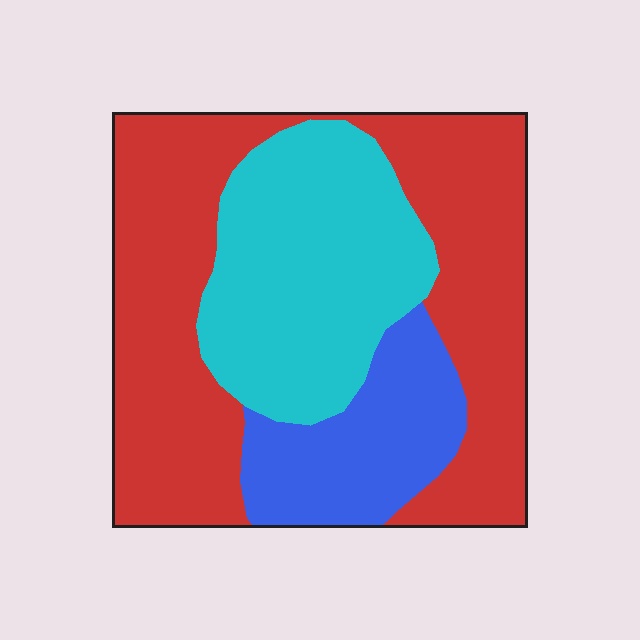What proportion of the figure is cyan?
Cyan covers about 30% of the figure.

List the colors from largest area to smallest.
From largest to smallest: red, cyan, blue.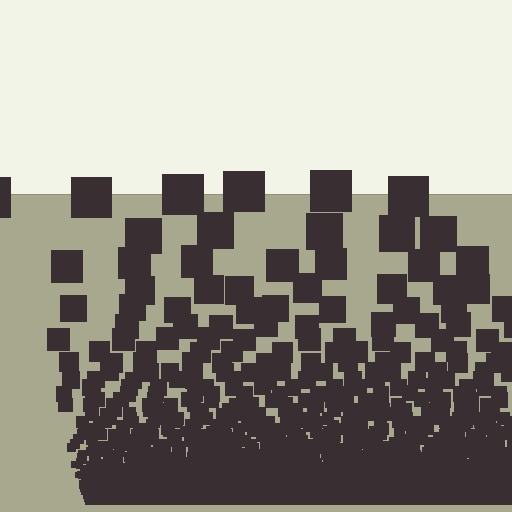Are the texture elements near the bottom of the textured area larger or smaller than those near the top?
Smaller. The gradient is inverted — elements near the bottom are smaller and denser.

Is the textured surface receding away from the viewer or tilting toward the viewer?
The surface appears to tilt toward the viewer. Texture elements get larger and sparser toward the top.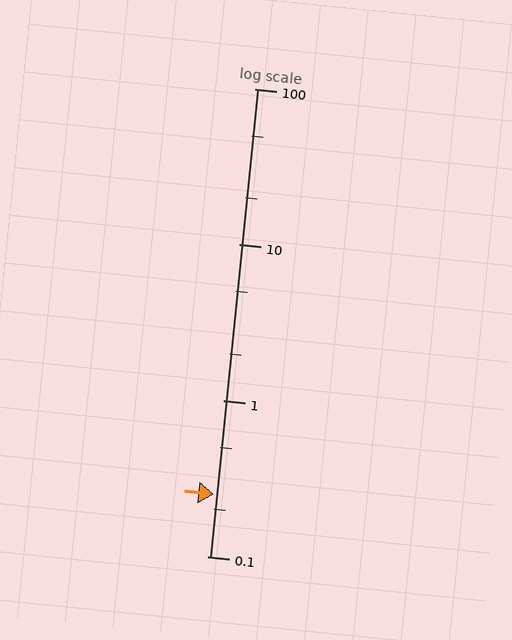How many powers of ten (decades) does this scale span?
The scale spans 3 decades, from 0.1 to 100.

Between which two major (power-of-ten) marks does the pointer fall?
The pointer is between 0.1 and 1.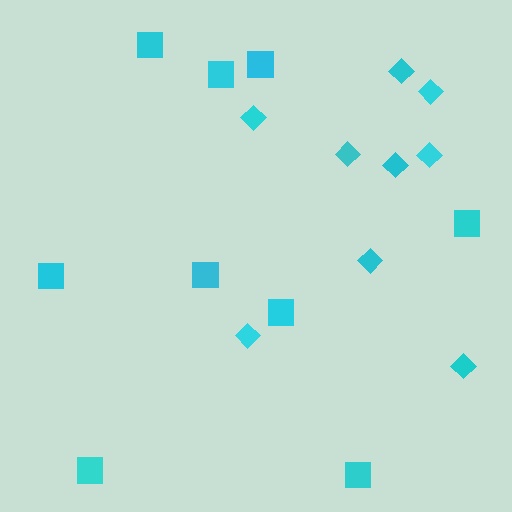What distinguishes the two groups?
There are 2 groups: one group of diamonds (9) and one group of squares (9).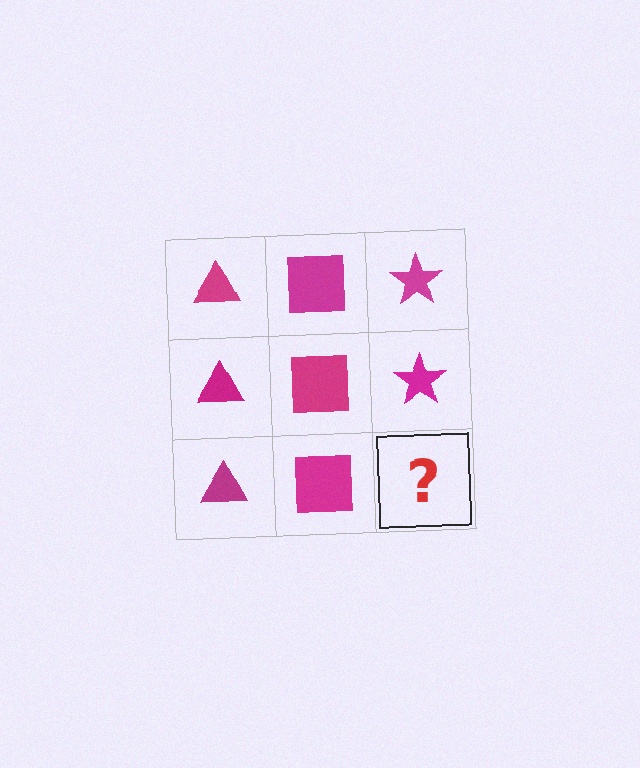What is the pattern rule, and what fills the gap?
The rule is that each column has a consistent shape. The gap should be filled with a magenta star.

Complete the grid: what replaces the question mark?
The question mark should be replaced with a magenta star.